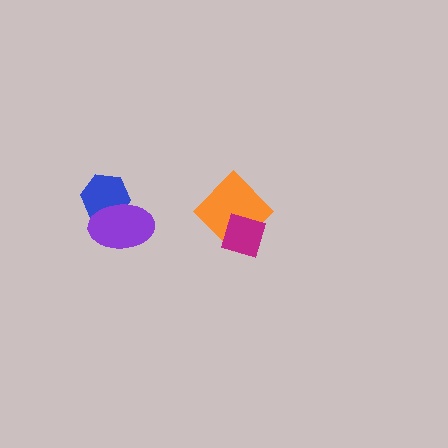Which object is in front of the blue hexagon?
The purple ellipse is in front of the blue hexagon.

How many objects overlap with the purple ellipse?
1 object overlaps with the purple ellipse.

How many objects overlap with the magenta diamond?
1 object overlaps with the magenta diamond.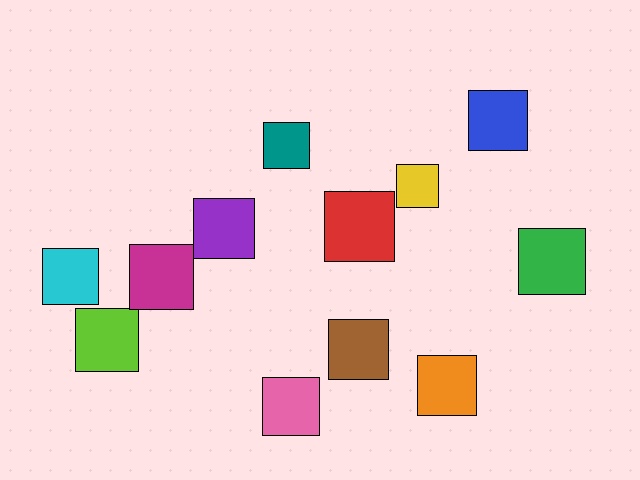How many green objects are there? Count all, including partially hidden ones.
There is 1 green object.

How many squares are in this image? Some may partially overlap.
There are 12 squares.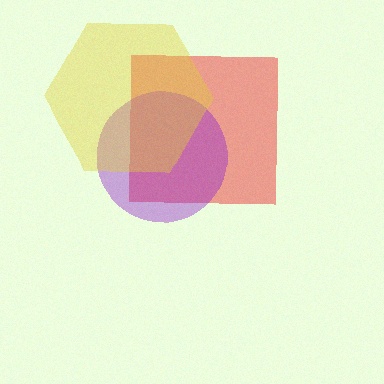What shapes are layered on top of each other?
The layered shapes are: a red square, a purple circle, a yellow hexagon.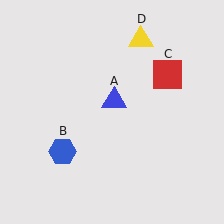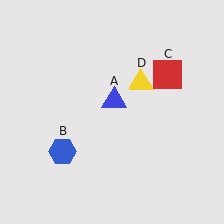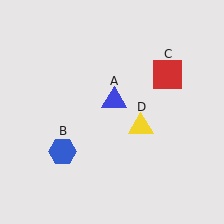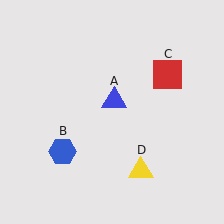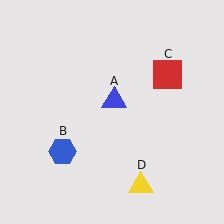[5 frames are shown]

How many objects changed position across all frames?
1 object changed position: yellow triangle (object D).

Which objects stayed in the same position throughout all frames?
Blue triangle (object A) and blue hexagon (object B) and red square (object C) remained stationary.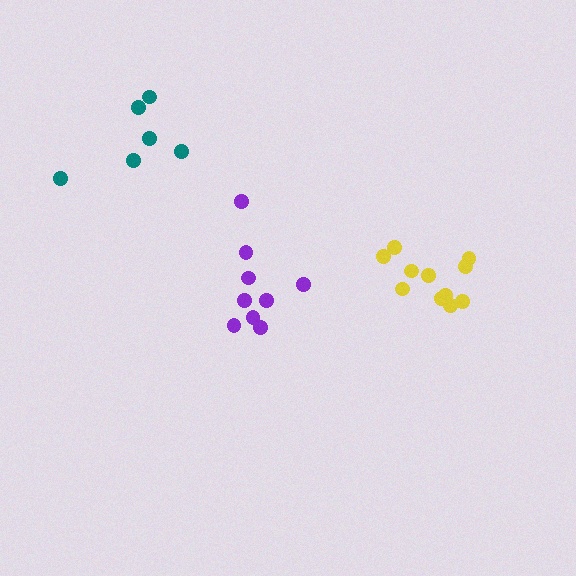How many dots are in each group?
Group 1: 9 dots, Group 2: 11 dots, Group 3: 6 dots (26 total).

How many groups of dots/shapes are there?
There are 3 groups.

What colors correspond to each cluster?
The clusters are colored: purple, yellow, teal.